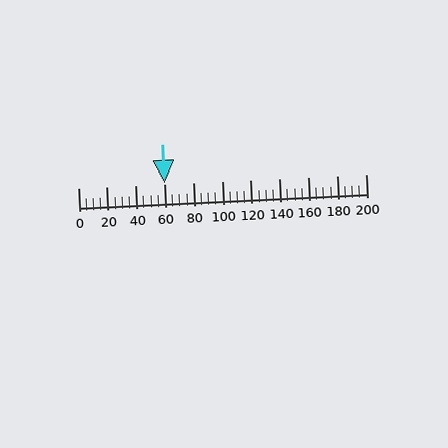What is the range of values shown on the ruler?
The ruler shows values from 0 to 200.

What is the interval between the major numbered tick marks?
The major tick marks are spaced 20 units apart.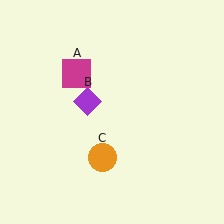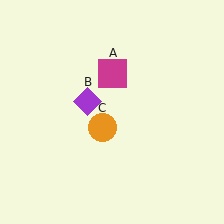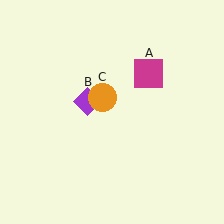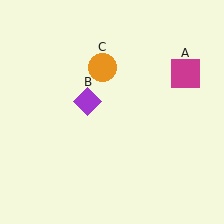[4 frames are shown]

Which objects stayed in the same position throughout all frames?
Purple diamond (object B) remained stationary.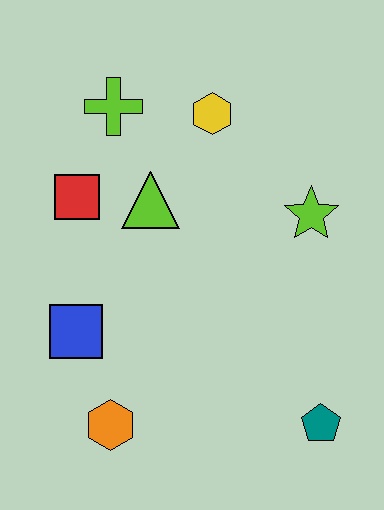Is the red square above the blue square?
Yes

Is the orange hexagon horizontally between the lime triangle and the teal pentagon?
No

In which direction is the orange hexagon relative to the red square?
The orange hexagon is below the red square.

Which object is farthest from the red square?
The teal pentagon is farthest from the red square.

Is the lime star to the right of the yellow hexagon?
Yes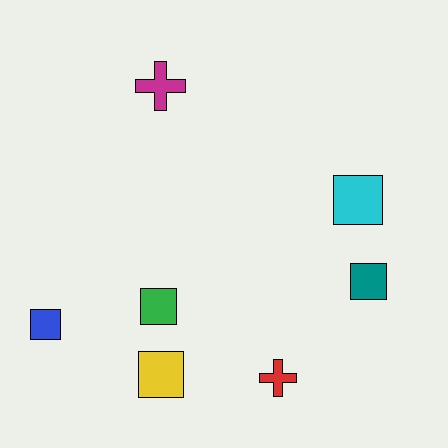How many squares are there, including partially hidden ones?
There are 5 squares.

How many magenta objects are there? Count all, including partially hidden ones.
There is 1 magenta object.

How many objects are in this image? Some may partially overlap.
There are 7 objects.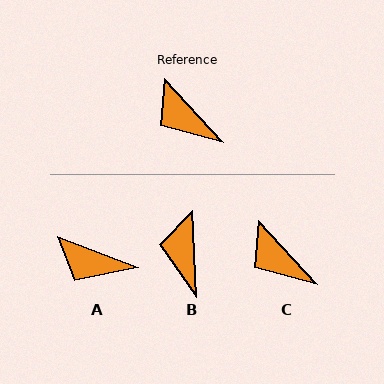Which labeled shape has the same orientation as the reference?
C.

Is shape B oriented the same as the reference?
No, it is off by about 39 degrees.